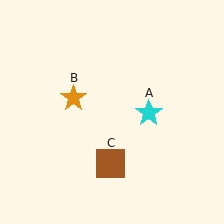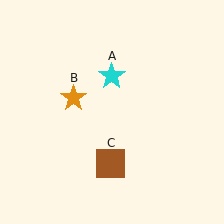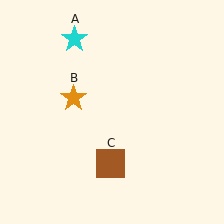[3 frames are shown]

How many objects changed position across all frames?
1 object changed position: cyan star (object A).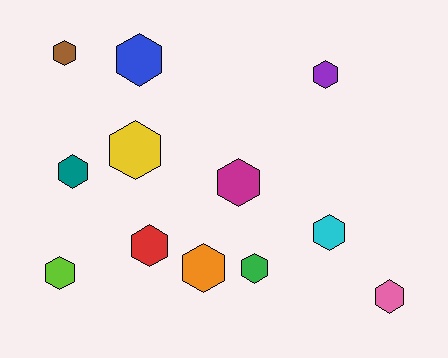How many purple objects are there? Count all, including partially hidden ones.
There is 1 purple object.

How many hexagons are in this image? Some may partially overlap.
There are 12 hexagons.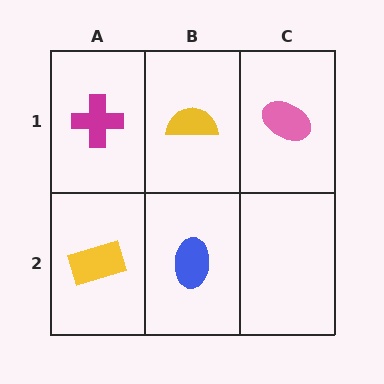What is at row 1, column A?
A magenta cross.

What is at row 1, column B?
A yellow semicircle.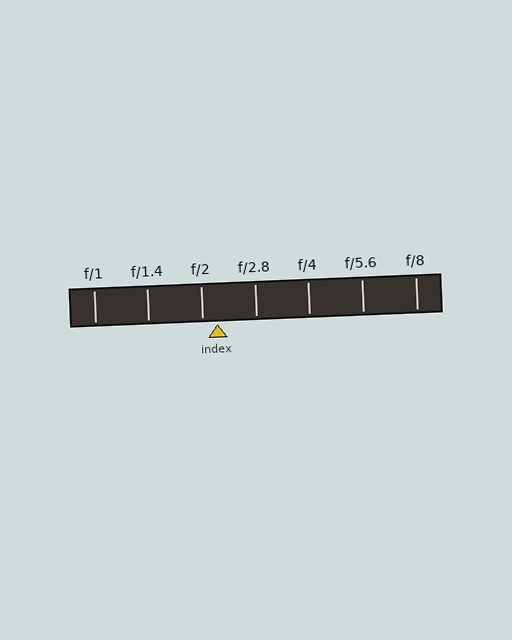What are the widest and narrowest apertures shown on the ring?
The widest aperture shown is f/1 and the narrowest is f/8.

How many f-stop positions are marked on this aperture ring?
There are 7 f-stop positions marked.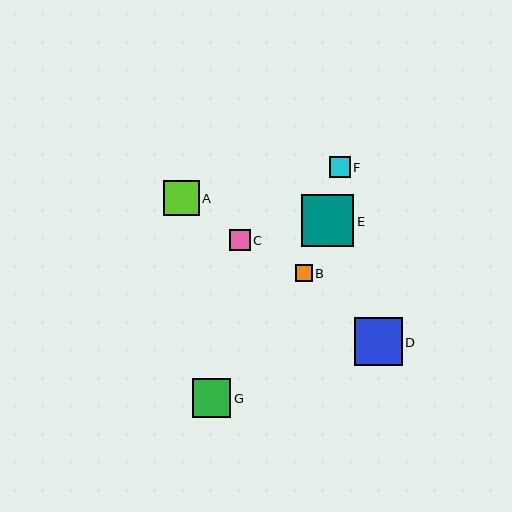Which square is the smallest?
Square B is the smallest with a size of approximately 16 pixels.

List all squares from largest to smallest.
From largest to smallest: E, D, G, A, C, F, B.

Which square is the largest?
Square E is the largest with a size of approximately 52 pixels.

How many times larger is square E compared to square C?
Square E is approximately 2.5 times the size of square C.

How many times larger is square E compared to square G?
Square E is approximately 1.3 times the size of square G.